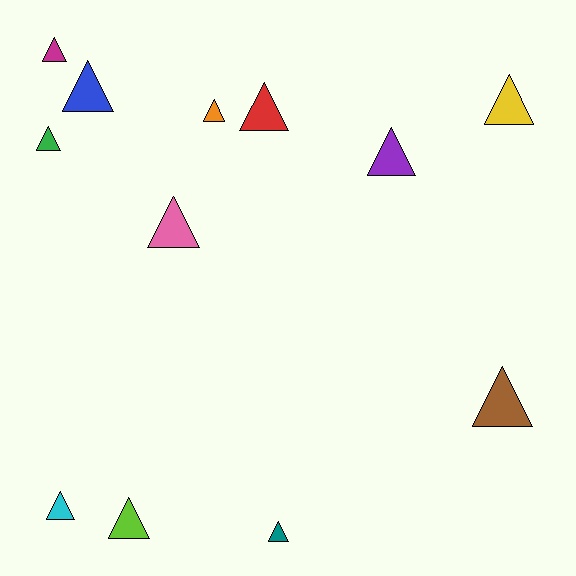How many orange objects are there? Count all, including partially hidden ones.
There is 1 orange object.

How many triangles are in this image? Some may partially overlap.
There are 12 triangles.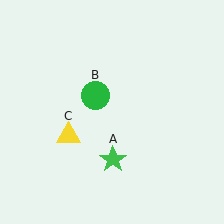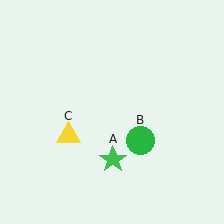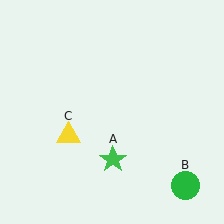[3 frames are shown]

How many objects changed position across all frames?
1 object changed position: green circle (object B).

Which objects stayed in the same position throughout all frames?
Green star (object A) and yellow triangle (object C) remained stationary.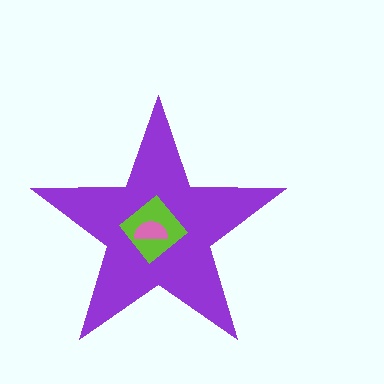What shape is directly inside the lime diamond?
The pink semicircle.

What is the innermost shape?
The pink semicircle.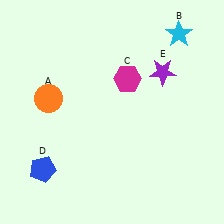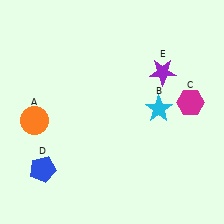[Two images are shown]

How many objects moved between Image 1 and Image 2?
3 objects moved between the two images.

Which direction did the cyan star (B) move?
The cyan star (B) moved down.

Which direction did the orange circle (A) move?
The orange circle (A) moved down.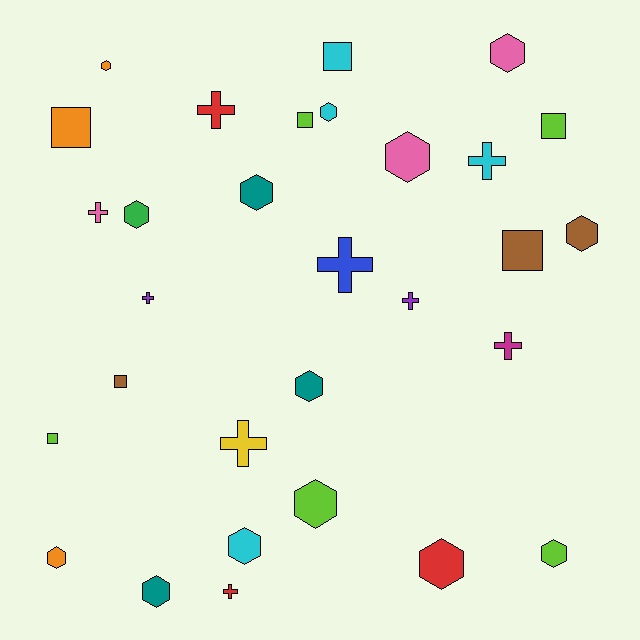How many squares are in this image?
There are 7 squares.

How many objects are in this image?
There are 30 objects.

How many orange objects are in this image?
There are 3 orange objects.